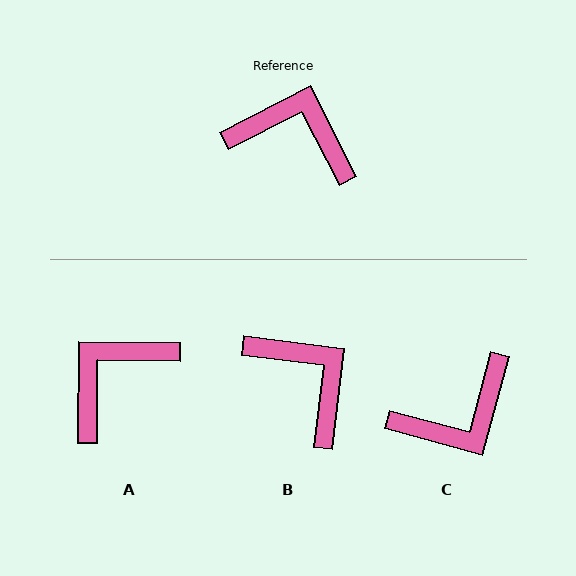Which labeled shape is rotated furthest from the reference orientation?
C, about 132 degrees away.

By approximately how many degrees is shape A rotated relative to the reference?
Approximately 62 degrees counter-clockwise.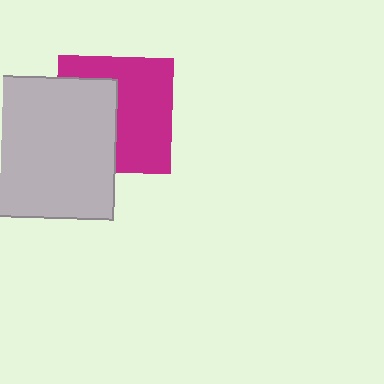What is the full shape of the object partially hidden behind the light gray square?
The partially hidden object is a magenta square.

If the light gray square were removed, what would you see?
You would see the complete magenta square.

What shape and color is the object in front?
The object in front is a light gray square.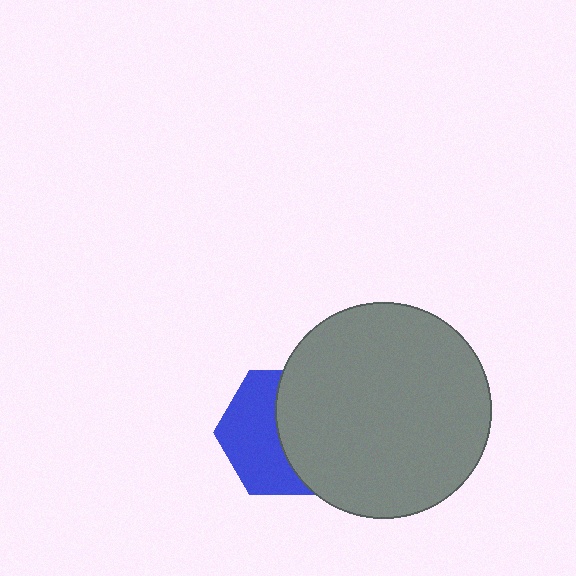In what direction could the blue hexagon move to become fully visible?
The blue hexagon could move left. That would shift it out from behind the gray circle entirely.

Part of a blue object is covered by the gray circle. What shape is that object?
It is a hexagon.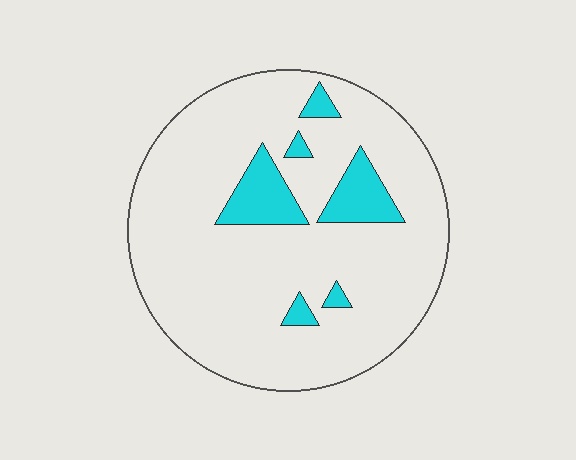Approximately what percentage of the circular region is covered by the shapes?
Approximately 10%.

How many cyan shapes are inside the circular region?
6.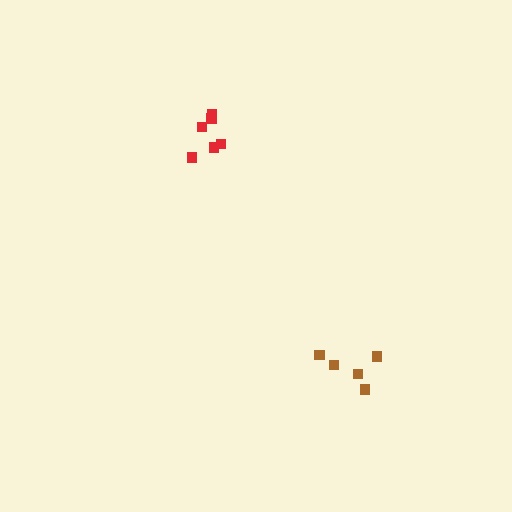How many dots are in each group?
Group 1: 6 dots, Group 2: 5 dots (11 total).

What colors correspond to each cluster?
The clusters are colored: red, brown.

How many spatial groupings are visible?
There are 2 spatial groupings.